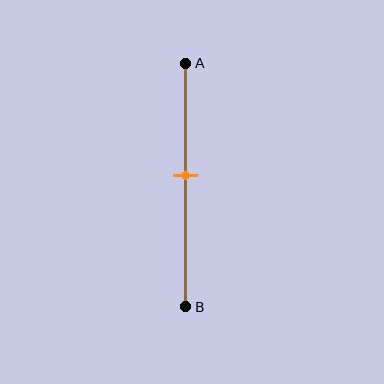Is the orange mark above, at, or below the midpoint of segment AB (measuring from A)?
The orange mark is above the midpoint of segment AB.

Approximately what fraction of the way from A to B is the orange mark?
The orange mark is approximately 45% of the way from A to B.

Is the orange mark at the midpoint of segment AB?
No, the mark is at about 45% from A, not at the 50% midpoint.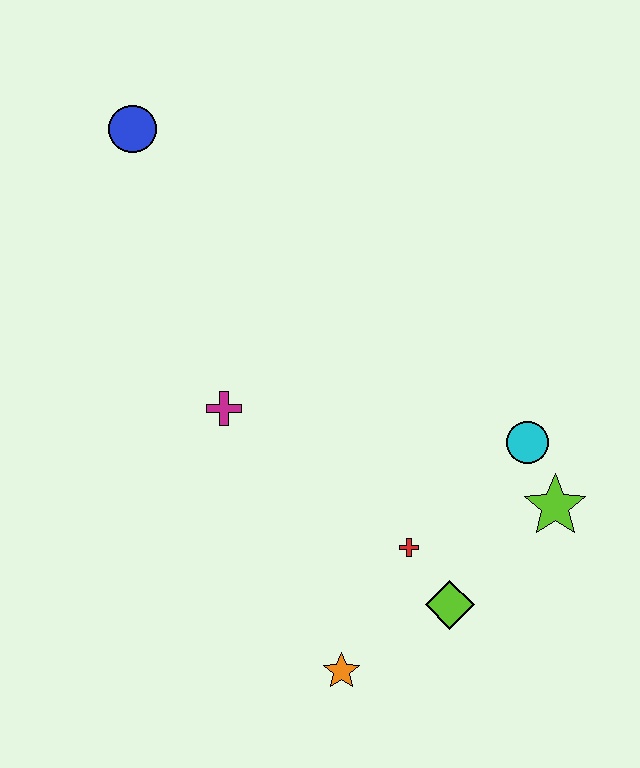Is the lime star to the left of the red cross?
No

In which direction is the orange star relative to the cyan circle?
The orange star is below the cyan circle.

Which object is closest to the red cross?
The lime diamond is closest to the red cross.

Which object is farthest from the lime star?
The blue circle is farthest from the lime star.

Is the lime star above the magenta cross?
No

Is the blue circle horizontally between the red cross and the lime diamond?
No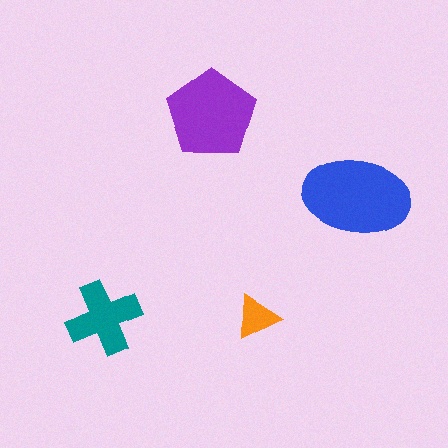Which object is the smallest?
The orange triangle.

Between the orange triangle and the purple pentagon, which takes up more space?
The purple pentagon.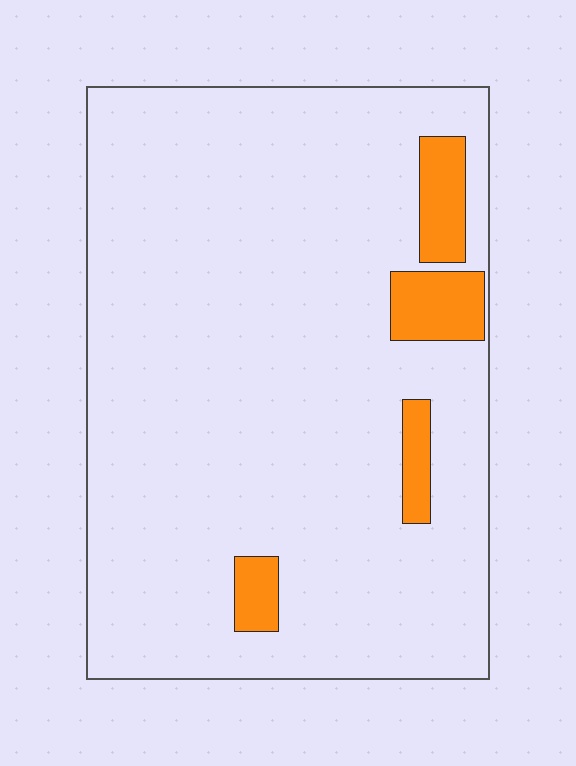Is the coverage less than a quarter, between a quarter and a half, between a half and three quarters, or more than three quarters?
Less than a quarter.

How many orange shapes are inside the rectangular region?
4.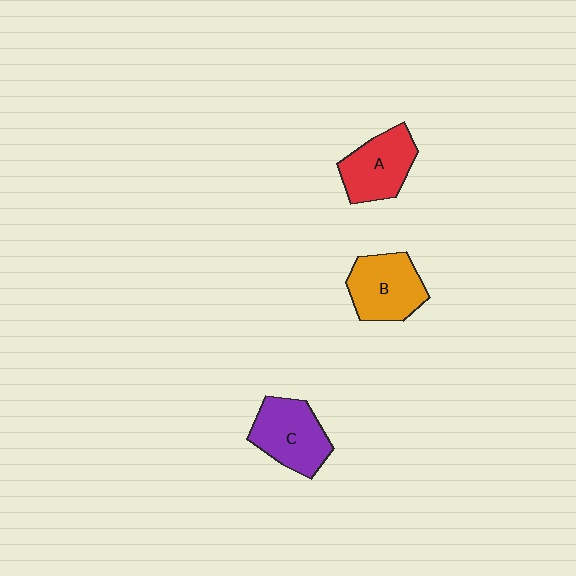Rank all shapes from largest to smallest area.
From largest to smallest: C (purple), B (orange), A (red).